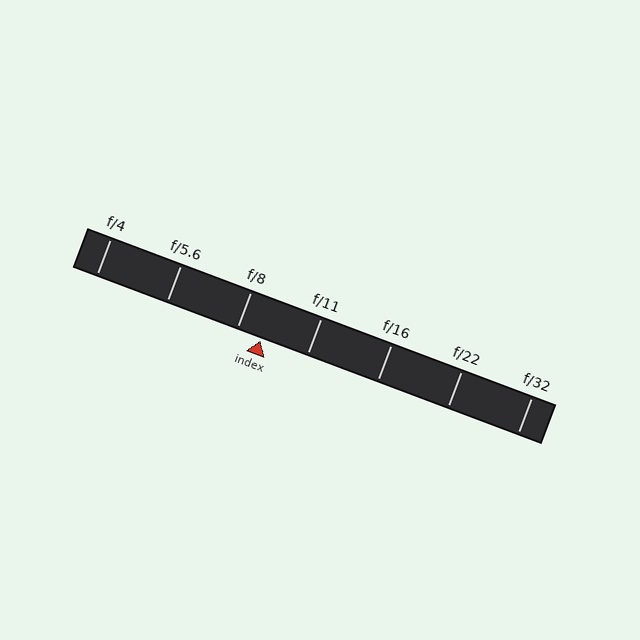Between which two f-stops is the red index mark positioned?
The index mark is between f/8 and f/11.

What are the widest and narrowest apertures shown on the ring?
The widest aperture shown is f/4 and the narrowest is f/32.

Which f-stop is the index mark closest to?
The index mark is closest to f/8.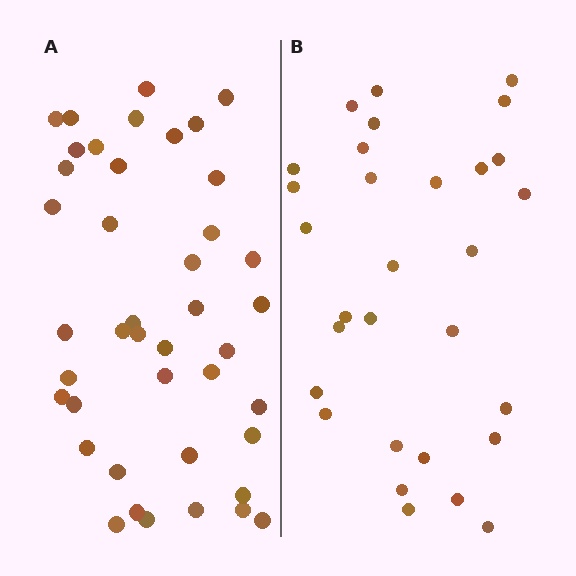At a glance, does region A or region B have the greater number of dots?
Region A (the left region) has more dots.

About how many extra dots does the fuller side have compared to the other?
Region A has roughly 12 or so more dots than region B.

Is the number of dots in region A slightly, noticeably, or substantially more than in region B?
Region A has noticeably more, but not dramatically so. The ratio is roughly 1.4 to 1.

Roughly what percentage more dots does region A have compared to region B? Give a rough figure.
About 40% more.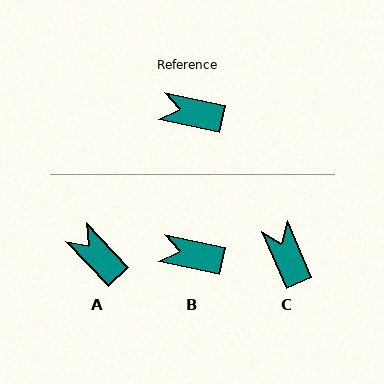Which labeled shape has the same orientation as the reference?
B.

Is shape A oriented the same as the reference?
No, it is off by about 35 degrees.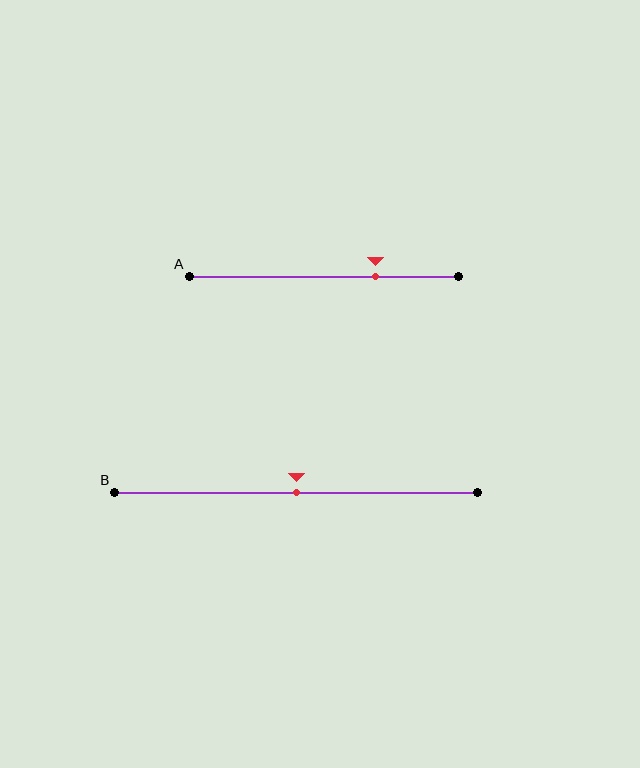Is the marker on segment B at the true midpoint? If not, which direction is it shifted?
Yes, the marker on segment B is at the true midpoint.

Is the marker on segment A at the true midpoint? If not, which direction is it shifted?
No, the marker on segment A is shifted to the right by about 19% of the segment length.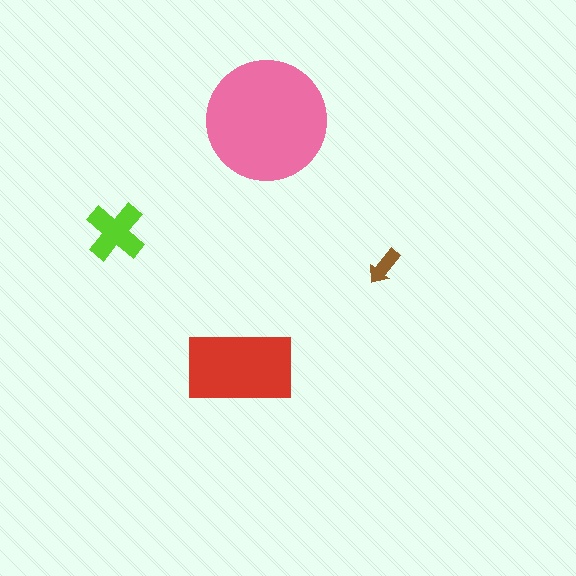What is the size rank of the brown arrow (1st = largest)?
4th.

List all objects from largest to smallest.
The pink circle, the red rectangle, the lime cross, the brown arrow.